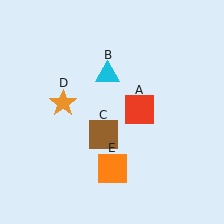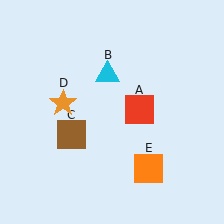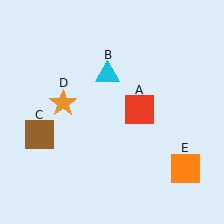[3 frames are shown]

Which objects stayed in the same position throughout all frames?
Red square (object A) and cyan triangle (object B) and orange star (object D) remained stationary.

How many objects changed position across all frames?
2 objects changed position: brown square (object C), orange square (object E).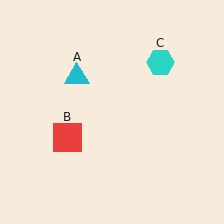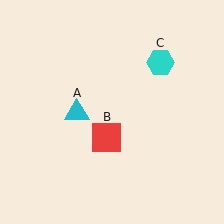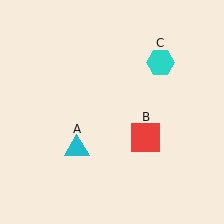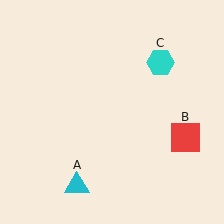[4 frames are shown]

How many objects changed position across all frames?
2 objects changed position: cyan triangle (object A), red square (object B).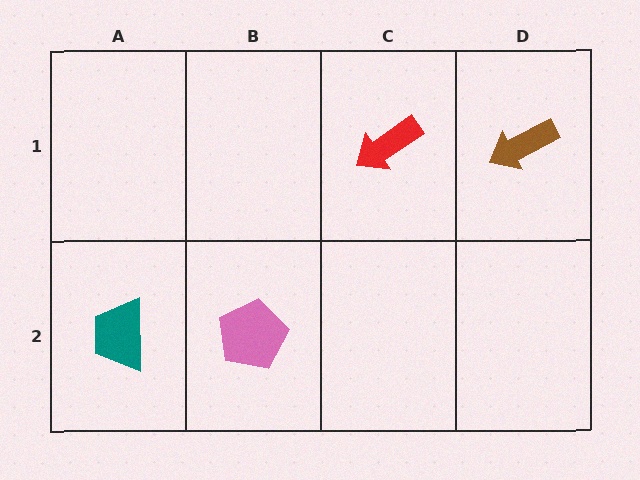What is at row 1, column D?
A brown arrow.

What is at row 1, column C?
A red arrow.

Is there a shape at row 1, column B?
No, that cell is empty.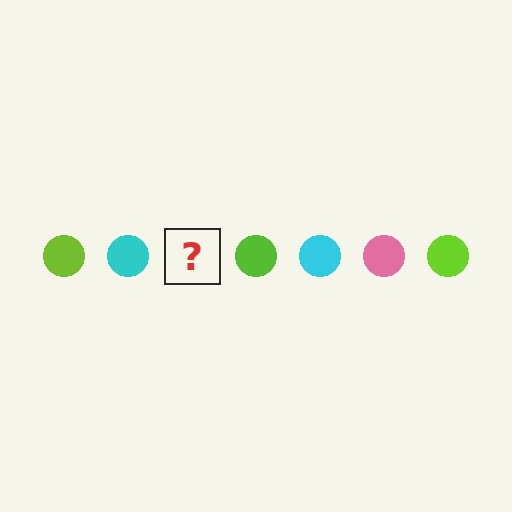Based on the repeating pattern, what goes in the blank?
The blank should be a pink circle.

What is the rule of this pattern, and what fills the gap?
The rule is that the pattern cycles through lime, cyan, pink circles. The gap should be filled with a pink circle.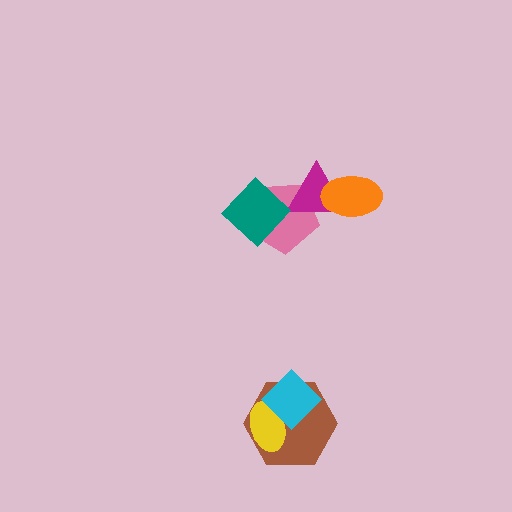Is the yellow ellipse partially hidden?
Yes, it is partially covered by another shape.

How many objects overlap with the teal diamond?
1 object overlaps with the teal diamond.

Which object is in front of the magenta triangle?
The orange ellipse is in front of the magenta triangle.